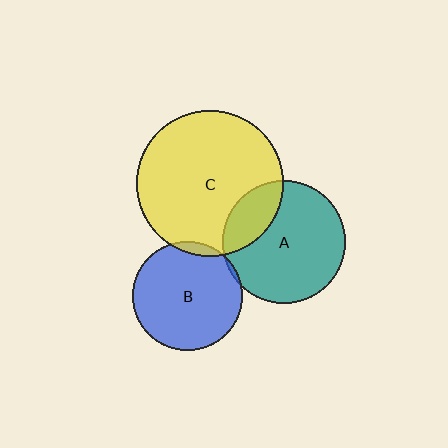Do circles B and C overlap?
Yes.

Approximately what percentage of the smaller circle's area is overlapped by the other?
Approximately 5%.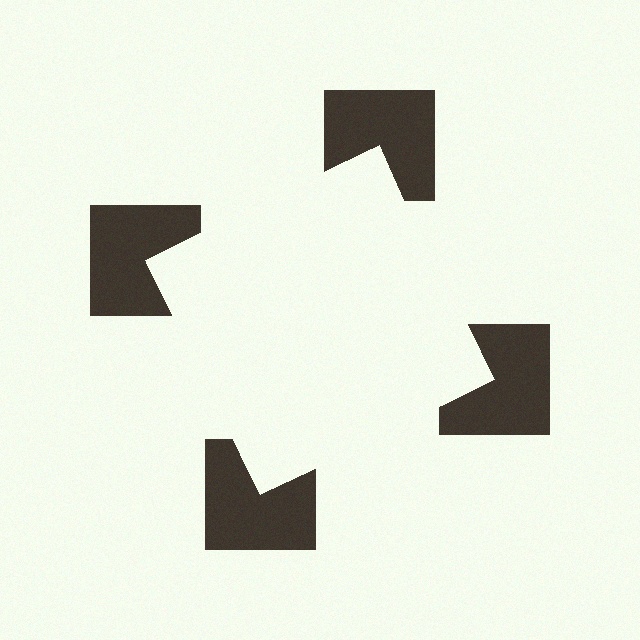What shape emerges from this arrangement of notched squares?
An illusory square — its edges are inferred from the aligned wedge cuts in the notched squares, not physically drawn.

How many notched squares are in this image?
There are 4 — one at each vertex of the illusory square.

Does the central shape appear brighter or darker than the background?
It typically appears slightly brighter than the background, even though no actual brightness change is drawn.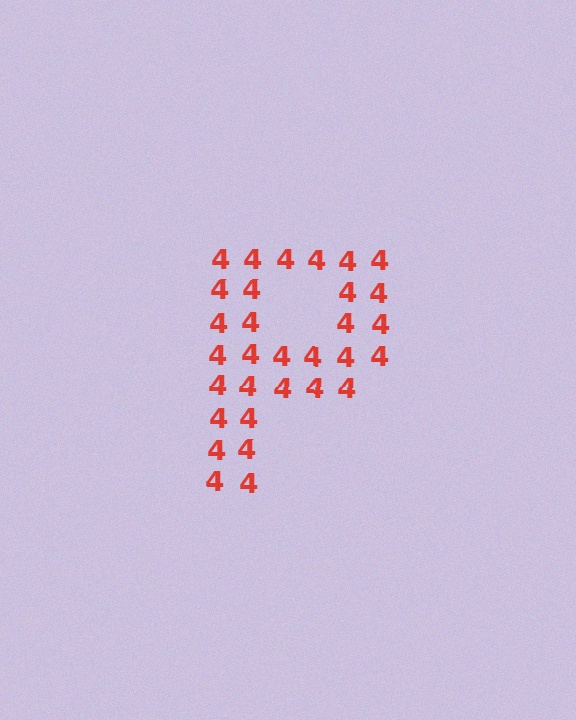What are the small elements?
The small elements are digit 4's.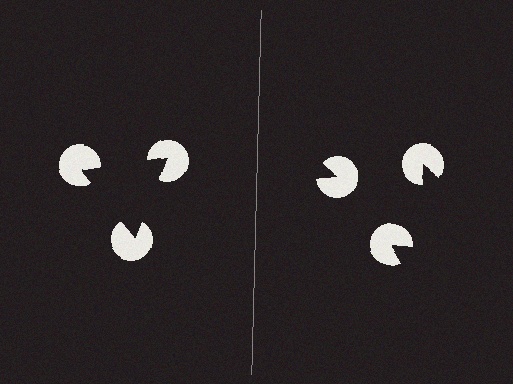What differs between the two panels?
The pac-man discs are positioned identically on both sides; only the wedge orientations differ. On the left they align to a triangle; on the right they are misaligned.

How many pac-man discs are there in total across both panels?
6 — 3 on each side.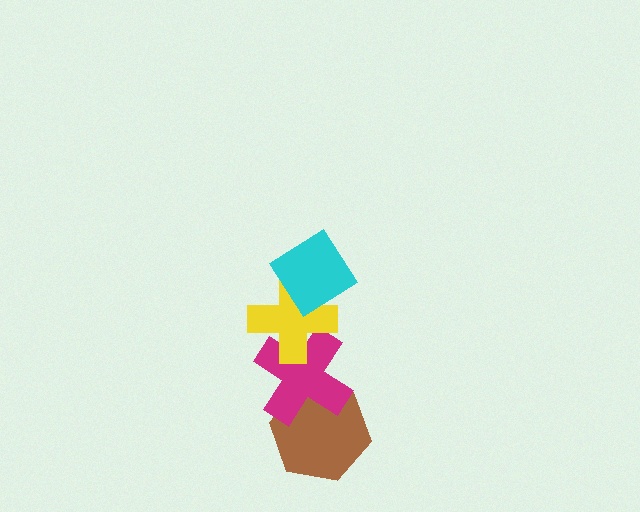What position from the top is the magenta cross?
The magenta cross is 3rd from the top.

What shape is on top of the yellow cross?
The cyan diamond is on top of the yellow cross.